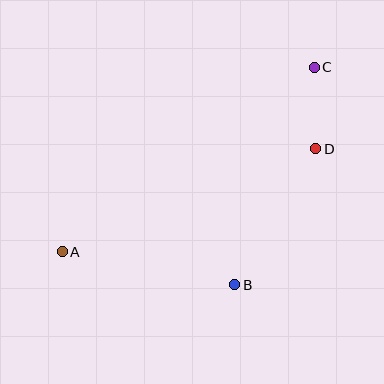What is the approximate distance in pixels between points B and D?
The distance between B and D is approximately 158 pixels.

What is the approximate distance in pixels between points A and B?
The distance between A and B is approximately 176 pixels.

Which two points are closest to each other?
Points C and D are closest to each other.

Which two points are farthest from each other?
Points A and C are farthest from each other.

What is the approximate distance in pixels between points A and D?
The distance between A and D is approximately 274 pixels.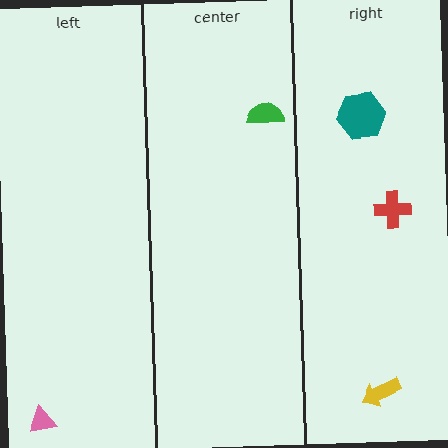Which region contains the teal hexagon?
The right region.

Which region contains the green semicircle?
The center region.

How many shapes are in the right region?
3.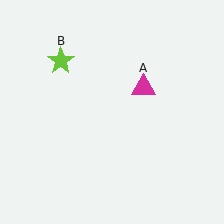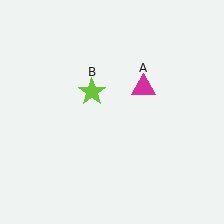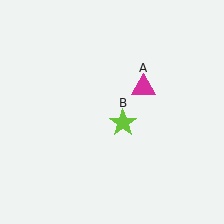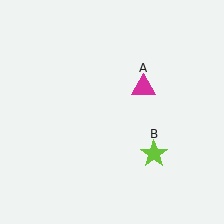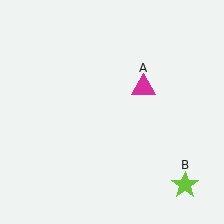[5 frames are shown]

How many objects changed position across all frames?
1 object changed position: lime star (object B).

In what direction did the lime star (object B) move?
The lime star (object B) moved down and to the right.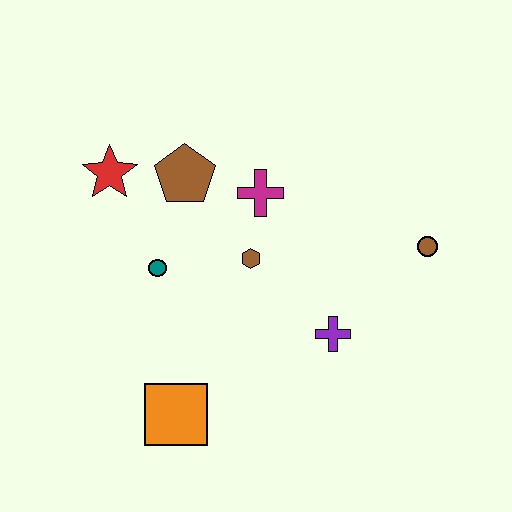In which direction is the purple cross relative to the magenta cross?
The purple cross is below the magenta cross.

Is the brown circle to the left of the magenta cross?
No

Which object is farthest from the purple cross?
The red star is farthest from the purple cross.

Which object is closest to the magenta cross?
The brown hexagon is closest to the magenta cross.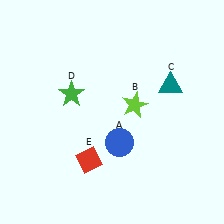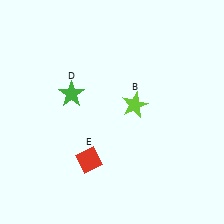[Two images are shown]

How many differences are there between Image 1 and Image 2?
There are 2 differences between the two images.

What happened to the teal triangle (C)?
The teal triangle (C) was removed in Image 2. It was in the top-right area of Image 1.